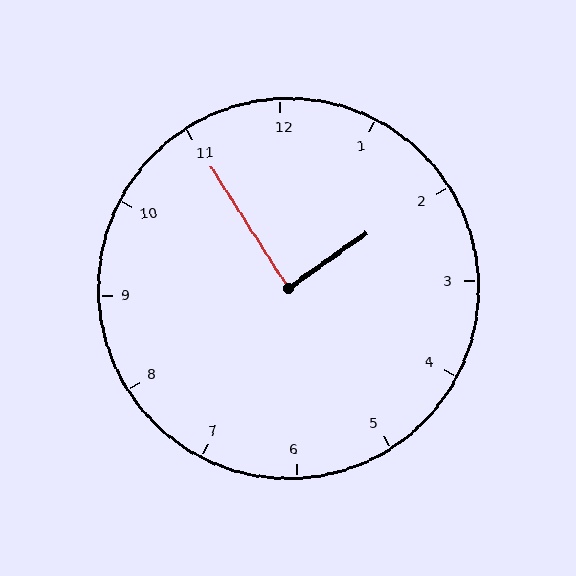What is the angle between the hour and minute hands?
Approximately 88 degrees.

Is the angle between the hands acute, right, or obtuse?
It is right.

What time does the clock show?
1:55.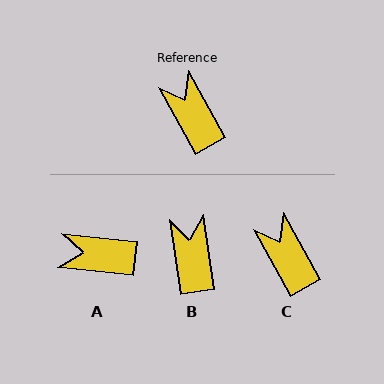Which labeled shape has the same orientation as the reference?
C.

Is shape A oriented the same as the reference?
No, it is off by about 55 degrees.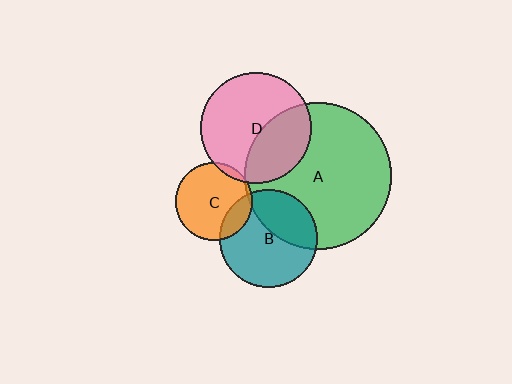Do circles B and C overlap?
Yes.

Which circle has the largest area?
Circle A (green).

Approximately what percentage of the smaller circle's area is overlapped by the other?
Approximately 20%.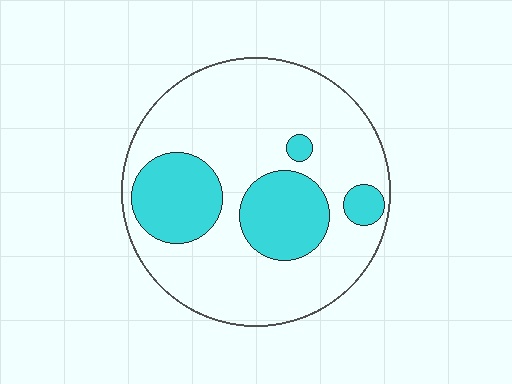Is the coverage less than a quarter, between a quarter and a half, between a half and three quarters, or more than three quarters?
Between a quarter and a half.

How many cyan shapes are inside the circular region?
4.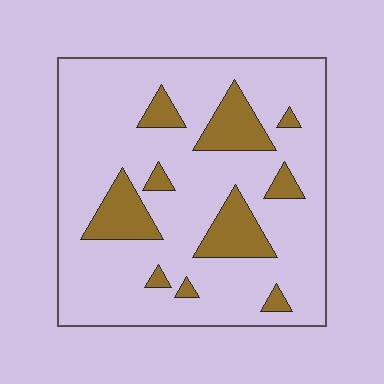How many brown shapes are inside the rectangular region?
10.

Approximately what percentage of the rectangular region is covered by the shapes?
Approximately 20%.